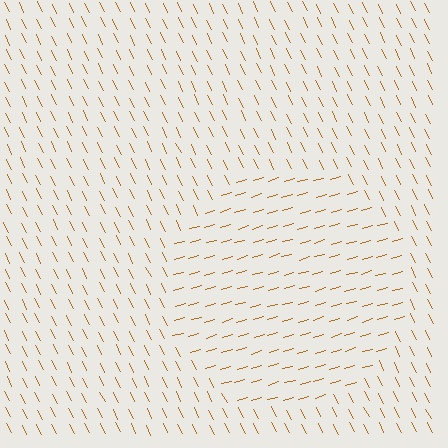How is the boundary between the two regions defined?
The boundary is defined purely by a change in line orientation (approximately 80 degrees difference). All lines are the same color and thickness.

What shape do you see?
I see a circle.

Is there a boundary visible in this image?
Yes, there is a texture boundary formed by a change in line orientation.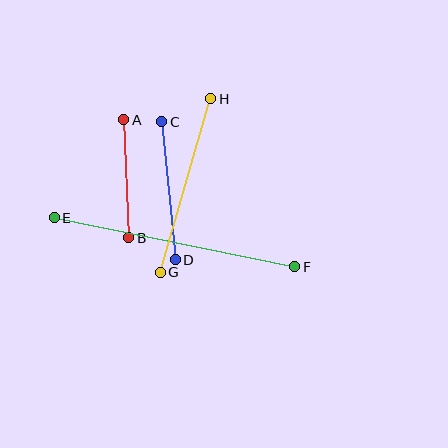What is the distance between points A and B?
The distance is approximately 118 pixels.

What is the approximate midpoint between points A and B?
The midpoint is at approximately (126, 179) pixels.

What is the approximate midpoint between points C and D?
The midpoint is at approximately (169, 191) pixels.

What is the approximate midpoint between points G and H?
The midpoint is at approximately (186, 185) pixels.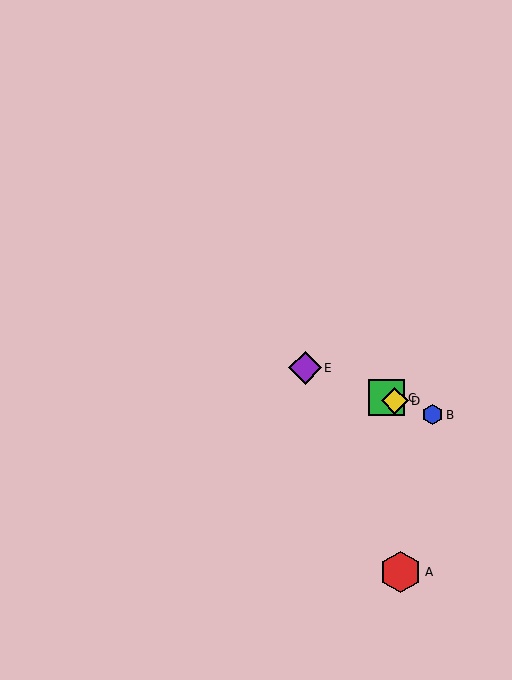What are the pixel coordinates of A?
Object A is at (401, 572).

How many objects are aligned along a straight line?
4 objects (B, C, D, E) are aligned along a straight line.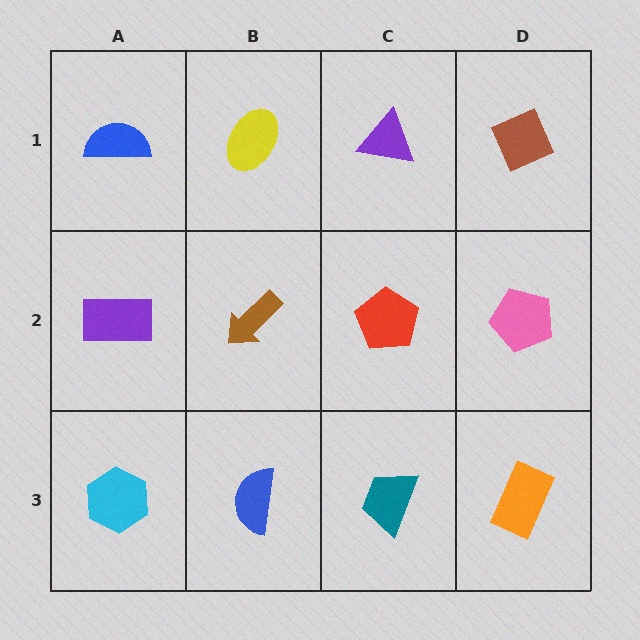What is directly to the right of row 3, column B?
A teal trapezoid.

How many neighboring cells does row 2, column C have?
4.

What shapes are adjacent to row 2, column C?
A purple triangle (row 1, column C), a teal trapezoid (row 3, column C), a brown arrow (row 2, column B), a pink pentagon (row 2, column D).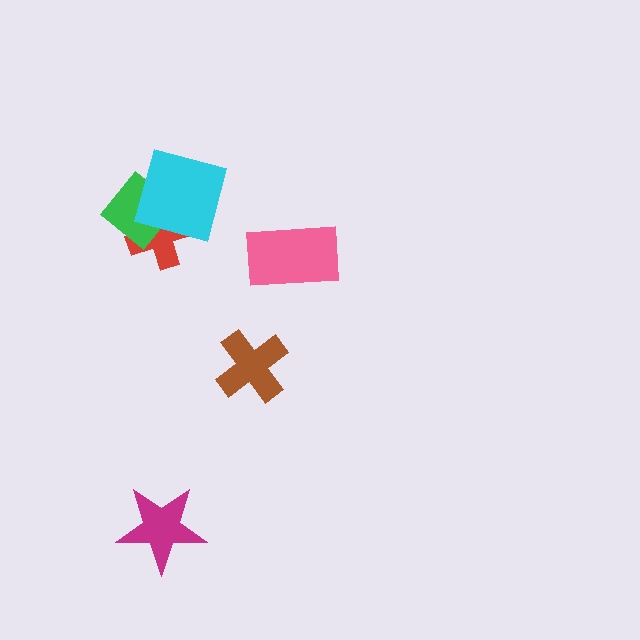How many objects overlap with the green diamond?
2 objects overlap with the green diamond.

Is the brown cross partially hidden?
No, no other shape covers it.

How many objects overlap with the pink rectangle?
0 objects overlap with the pink rectangle.